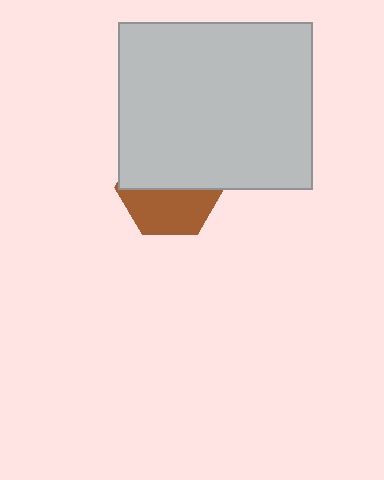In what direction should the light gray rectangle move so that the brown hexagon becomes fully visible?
The light gray rectangle should move up. That is the shortest direction to clear the overlap and leave the brown hexagon fully visible.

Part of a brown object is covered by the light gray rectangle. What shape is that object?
It is a hexagon.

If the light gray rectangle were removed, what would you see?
You would see the complete brown hexagon.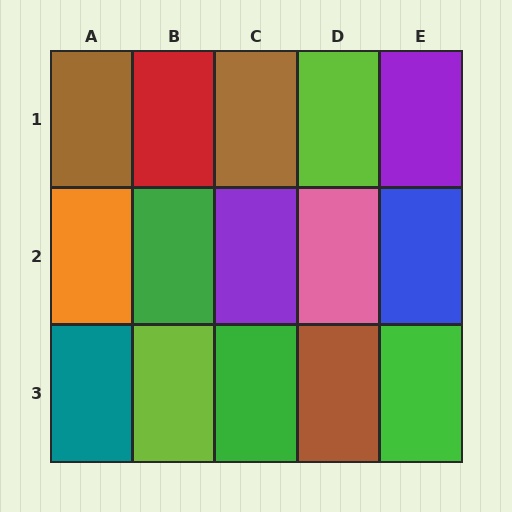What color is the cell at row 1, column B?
Red.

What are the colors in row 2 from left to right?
Orange, green, purple, pink, blue.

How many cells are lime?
2 cells are lime.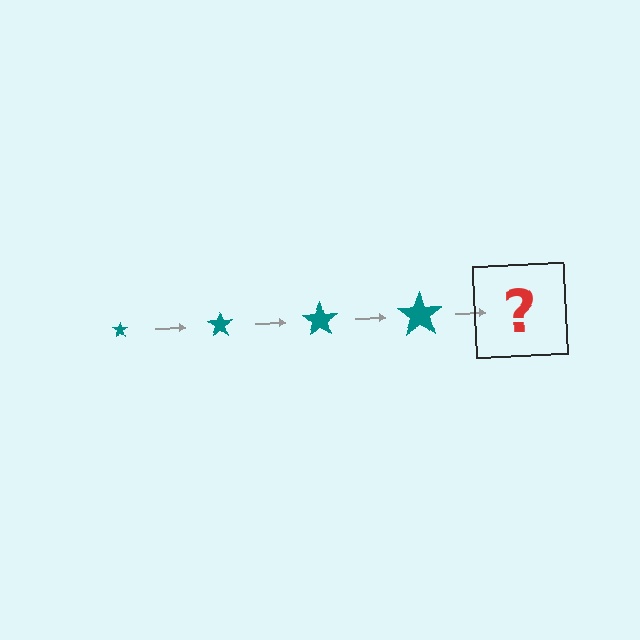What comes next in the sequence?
The next element should be a teal star, larger than the previous one.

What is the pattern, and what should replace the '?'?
The pattern is that the star gets progressively larger each step. The '?' should be a teal star, larger than the previous one.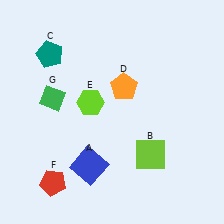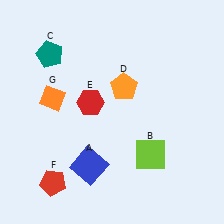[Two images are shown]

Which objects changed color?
E changed from lime to red. G changed from green to orange.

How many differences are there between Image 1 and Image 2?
There are 2 differences between the two images.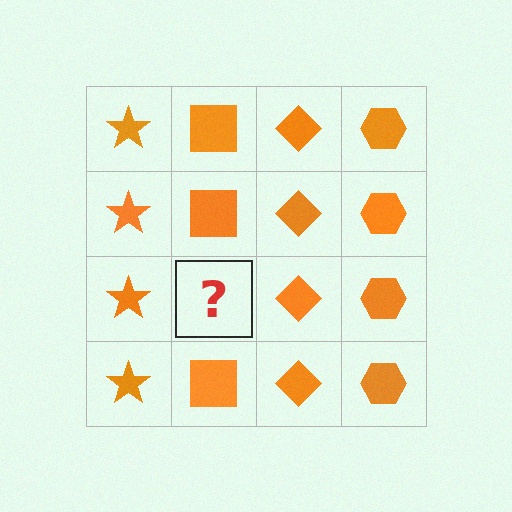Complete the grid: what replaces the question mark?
The question mark should be replaced with an orange square.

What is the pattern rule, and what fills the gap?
The rule is that each column has a consistent shape. The gap should be filled with an orange square.